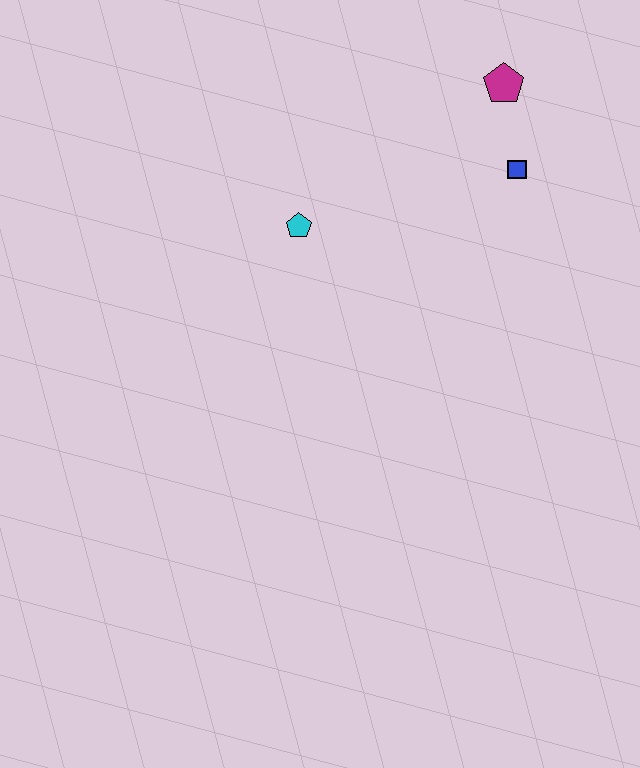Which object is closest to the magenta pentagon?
The blue square is closest to the magenta pentagon.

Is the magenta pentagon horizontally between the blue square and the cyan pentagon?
Yes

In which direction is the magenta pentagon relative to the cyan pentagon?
The magenta pentagon is to the right of the cyan pentagon.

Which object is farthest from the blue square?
The cyan pentagon is farthest from the blue square.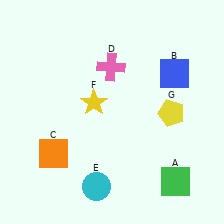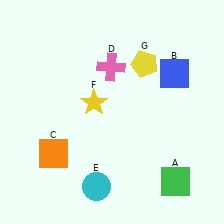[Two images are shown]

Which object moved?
The yellow pentagon (G) moved up.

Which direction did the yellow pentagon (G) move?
The yellow pentagon (G) moved up.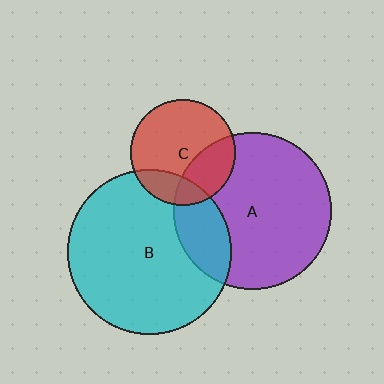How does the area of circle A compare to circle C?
Approximately 2.2 times.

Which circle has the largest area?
Circle B (cyan).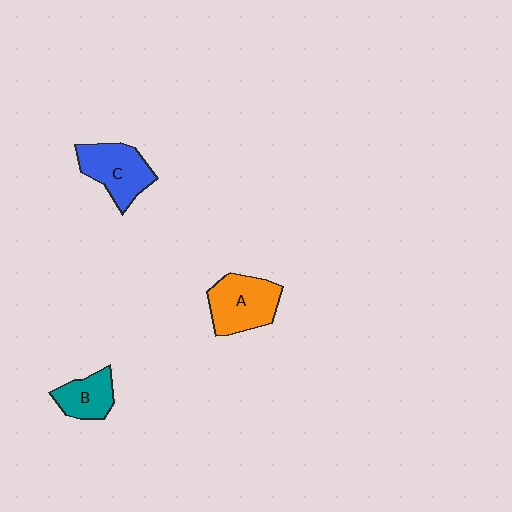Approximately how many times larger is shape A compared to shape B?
Approximately 1.5 times.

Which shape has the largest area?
Shape A (orange).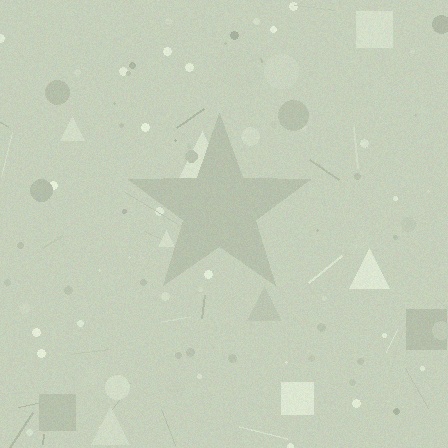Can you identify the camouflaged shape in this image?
The camouflaged shape is a star.